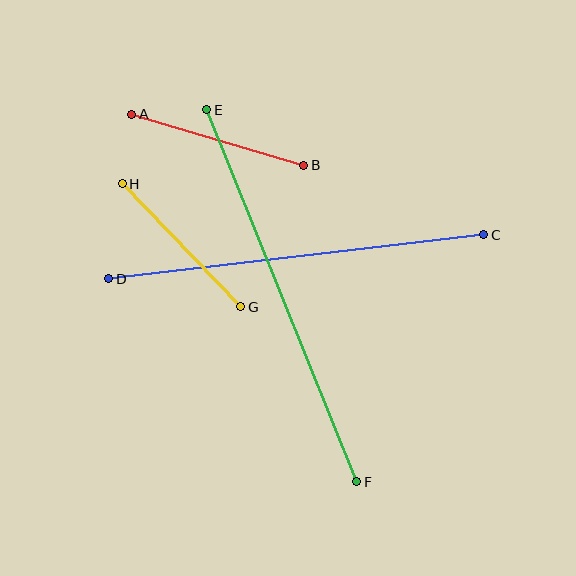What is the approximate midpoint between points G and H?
The midpoint is at approximately (181, 245) pixels.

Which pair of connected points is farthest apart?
Points E and F are farthest apart.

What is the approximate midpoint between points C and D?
The midpoint is at approximately (296, 257) pixels.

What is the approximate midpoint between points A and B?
The midpoint is at approximately (218, 140) pixels.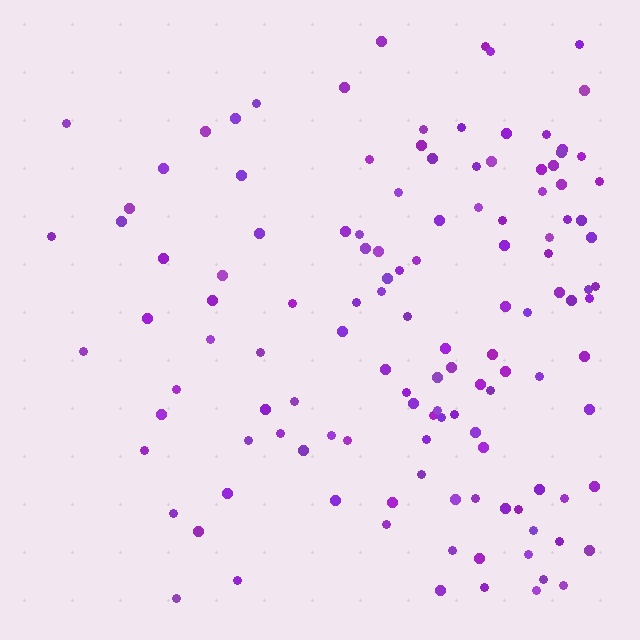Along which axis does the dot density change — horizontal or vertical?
Horizontal.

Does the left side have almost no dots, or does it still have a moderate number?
Still a moderate number, just noticeably fewer than the right.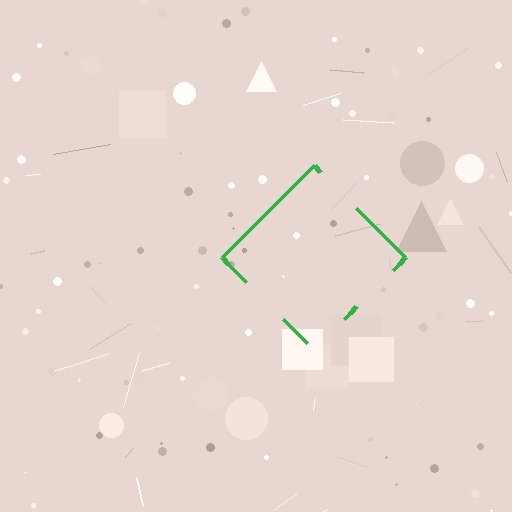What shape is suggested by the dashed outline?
The dashed outline suggests a diamond.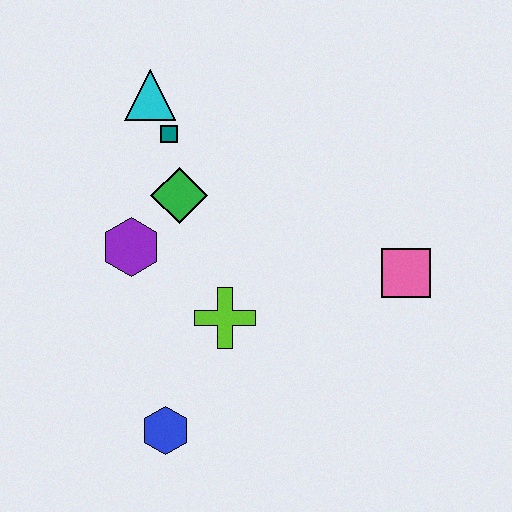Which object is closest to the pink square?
The lime cross is closest to the pink square.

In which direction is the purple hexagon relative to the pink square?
The purple hexagon is to the left of the pink square.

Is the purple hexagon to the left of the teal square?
Yes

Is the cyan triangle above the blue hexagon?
Yes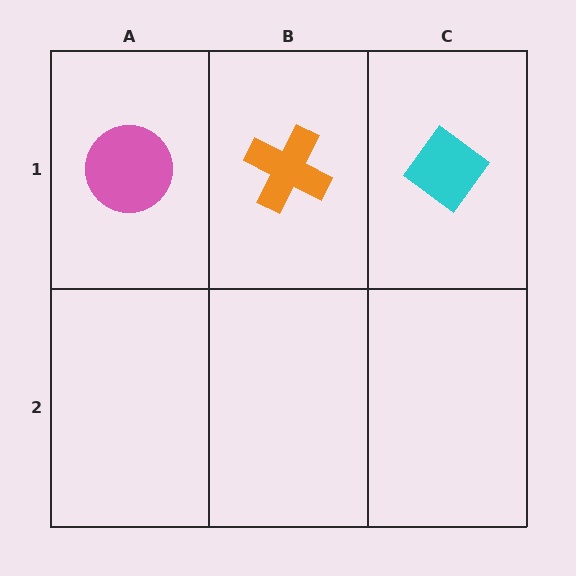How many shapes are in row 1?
3 shapes.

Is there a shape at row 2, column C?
No, that cell is empty.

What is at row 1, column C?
A cyan diamond.